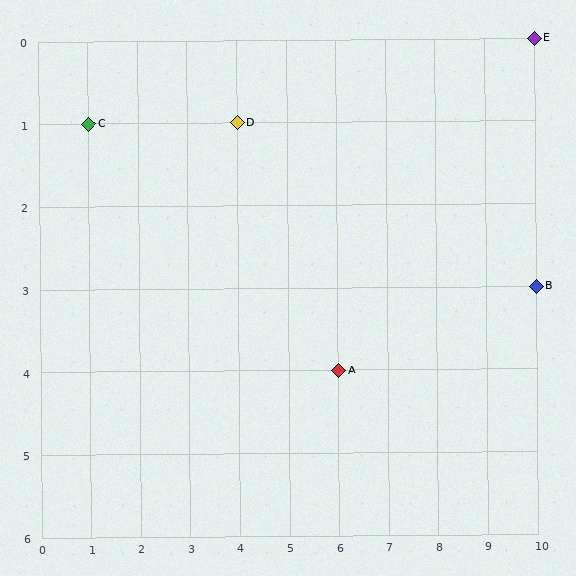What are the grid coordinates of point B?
Point B is at grid coordinates (10, 3).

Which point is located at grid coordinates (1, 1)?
Point C is at (1, 1).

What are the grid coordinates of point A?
Point A is at grid coordinates (6, 4).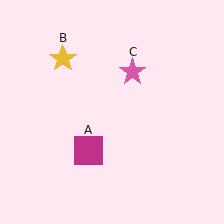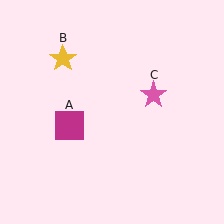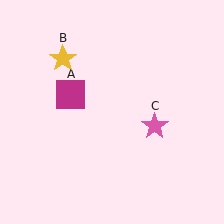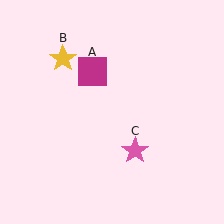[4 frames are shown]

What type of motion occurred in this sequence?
The magenta square (object A), pink star (object C) rotated clockwise around the center of the scene.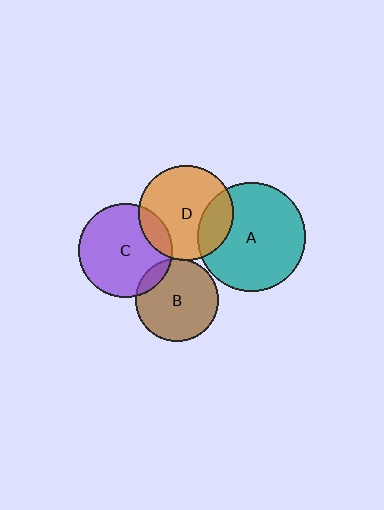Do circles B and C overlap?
Yes.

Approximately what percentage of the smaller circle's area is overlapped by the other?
Approximately 10%.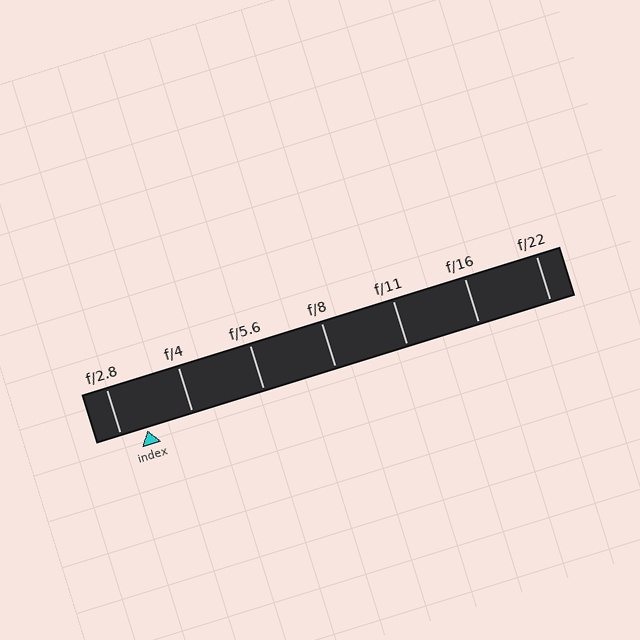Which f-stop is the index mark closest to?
The index mark is closest to f/2.8.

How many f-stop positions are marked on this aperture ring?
There are 7 f-stop positions marked.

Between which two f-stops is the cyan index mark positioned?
The index mark is between f/2.8 and f/4.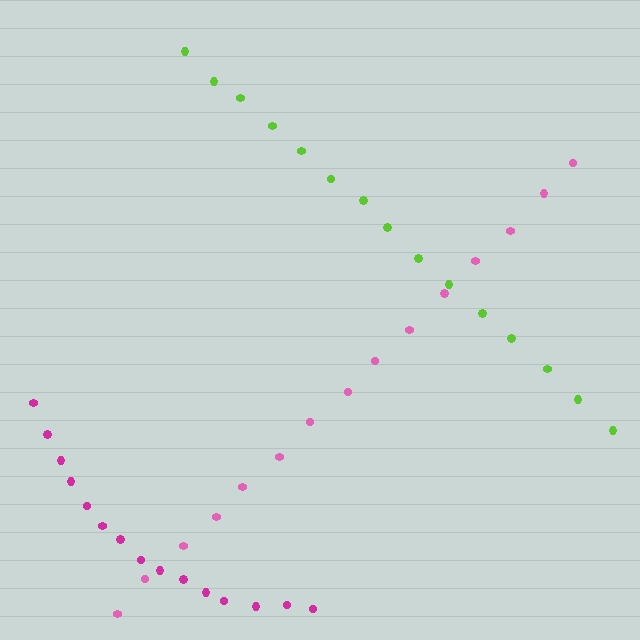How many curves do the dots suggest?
There are 3 distinct paths.